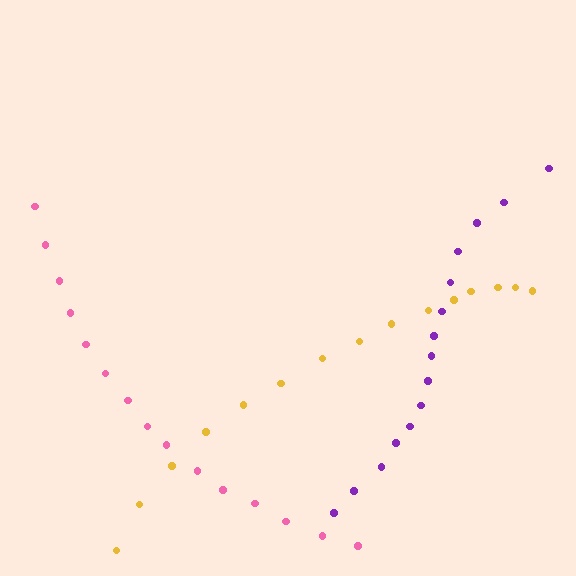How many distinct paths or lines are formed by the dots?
There are 3 distinct paths.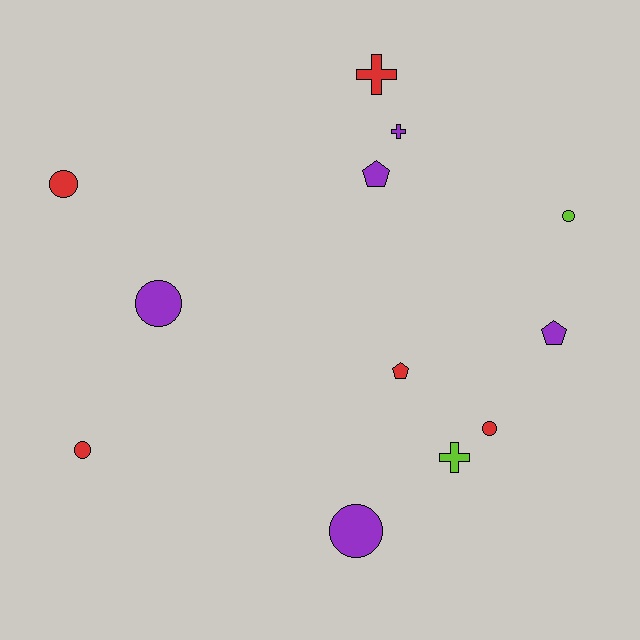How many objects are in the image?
There are 12 objects.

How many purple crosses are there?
There is 1 purple cross.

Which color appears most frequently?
Red, with 5 objects.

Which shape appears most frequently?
Circle, with 6 objects.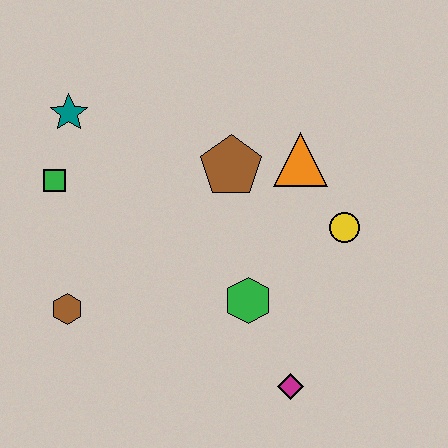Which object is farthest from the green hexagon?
The teal star is farthest from the green hexagon.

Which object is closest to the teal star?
The green square is closest to the teal star.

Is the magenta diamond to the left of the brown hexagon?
No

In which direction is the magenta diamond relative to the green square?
The magenta diamond is to the right of the green square.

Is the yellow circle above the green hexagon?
Yes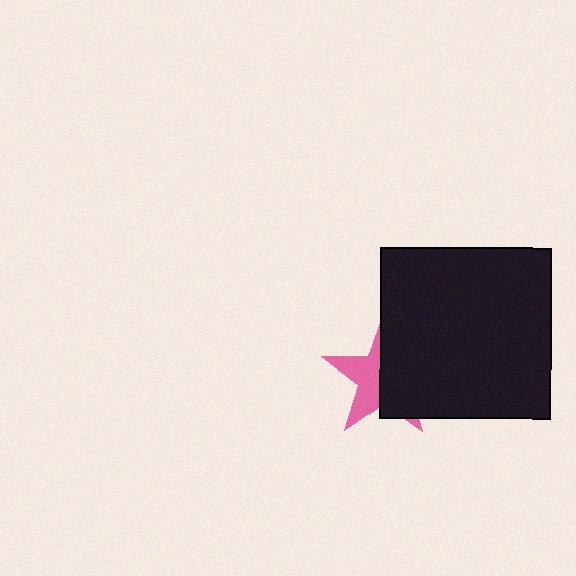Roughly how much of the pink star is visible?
A small part of it is visible (roughly 44%).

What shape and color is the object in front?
The object in front is a black square.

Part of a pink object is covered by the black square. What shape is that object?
It is a star.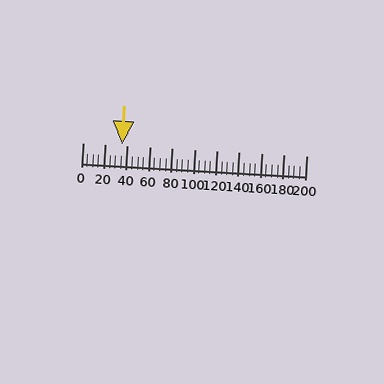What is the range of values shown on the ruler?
The ruler shows values from 0 to 200.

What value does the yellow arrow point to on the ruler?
The yellow arrow points to approximately 36.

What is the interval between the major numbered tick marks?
The major tick marks are spaced 20 units apart.